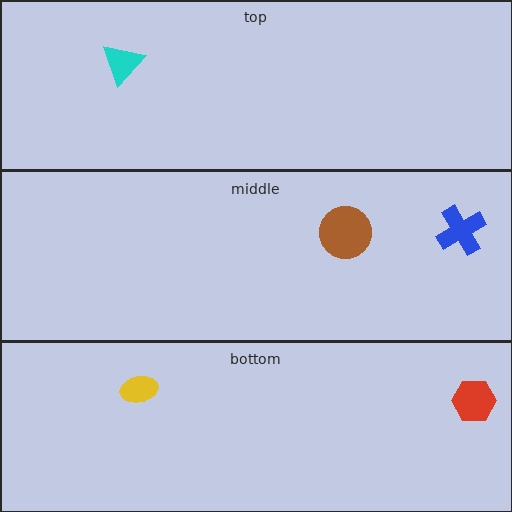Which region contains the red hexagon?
The bottom region.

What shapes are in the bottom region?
The yellow ellipse, the red hexagon.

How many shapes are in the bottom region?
2.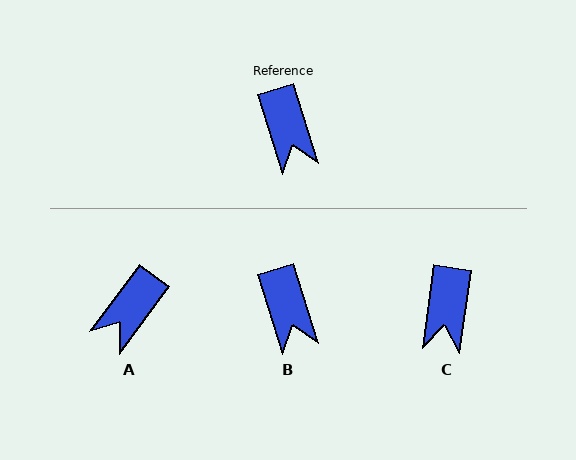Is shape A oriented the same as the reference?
No, it is off by about 53 degrees.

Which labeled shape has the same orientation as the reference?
B.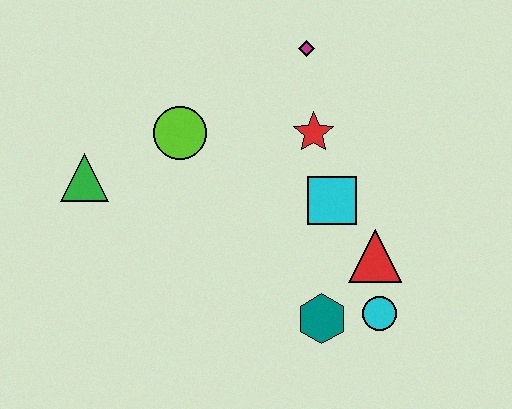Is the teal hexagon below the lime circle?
Yes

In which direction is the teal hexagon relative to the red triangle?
The teal hexagon is below the red triangle.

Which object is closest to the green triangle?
The lime circle is closest to the green triangle.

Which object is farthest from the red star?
The green triangle is farthest from the red star.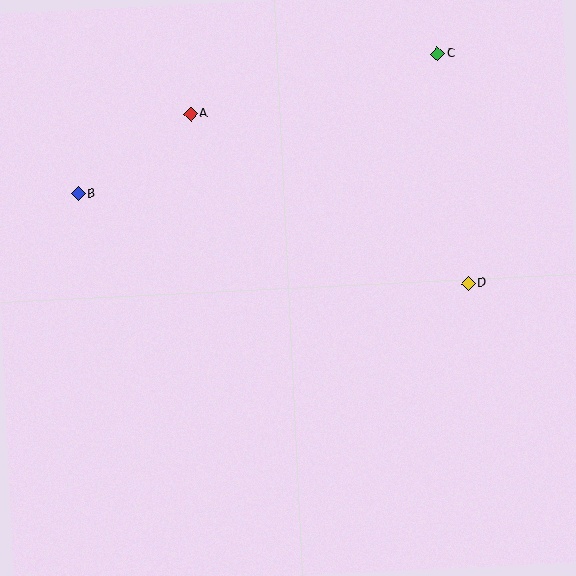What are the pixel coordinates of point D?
Point D is at (468, 283).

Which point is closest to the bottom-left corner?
Point B is closest to the bottom-left corner.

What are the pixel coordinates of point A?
Point A is at (191, 114).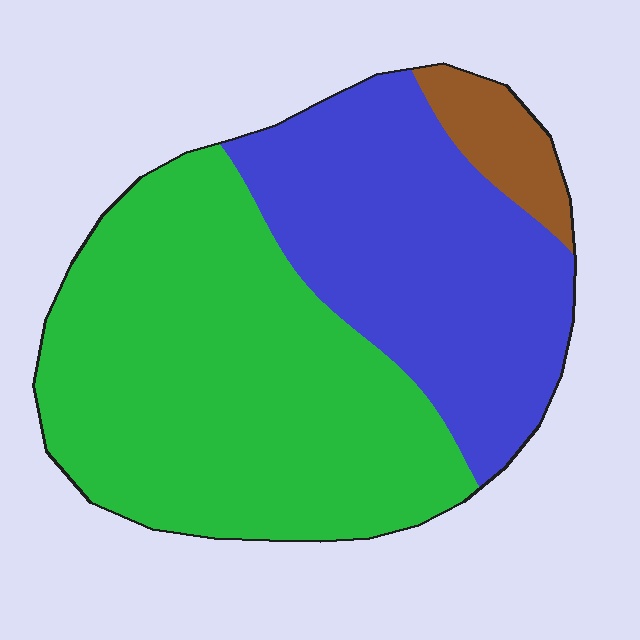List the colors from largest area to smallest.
From largest to smallest: green, blue, brown.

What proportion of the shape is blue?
Blue covers roughly 40% of the shape.